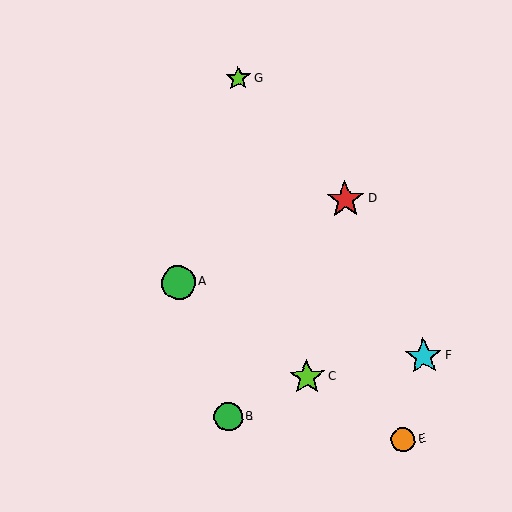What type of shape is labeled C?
Shape C is a lime star.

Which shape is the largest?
The red star (labeled D) is the largest.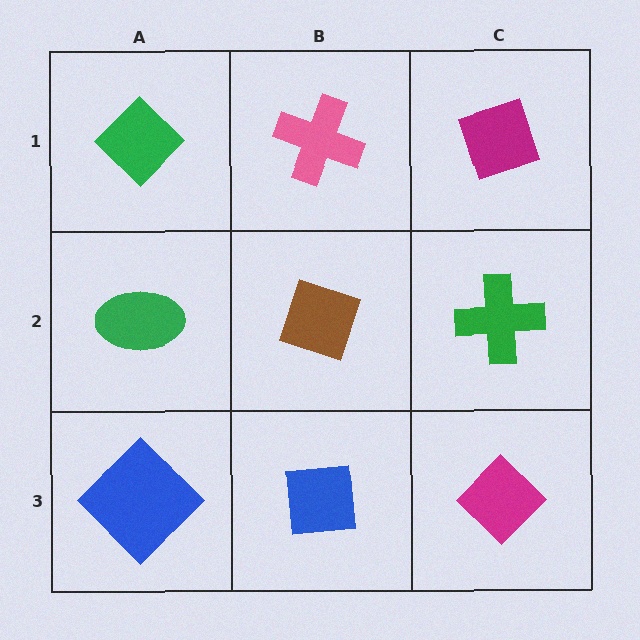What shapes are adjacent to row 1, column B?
A brown diamond (row 2, column B), a green diamond (row 1, column A), a magenta diamond (row 1, column C).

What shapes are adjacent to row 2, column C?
A magenta diamond (row 1, column C), a magenta diamond (row 3, column C), a brown diamond (row 2, column B).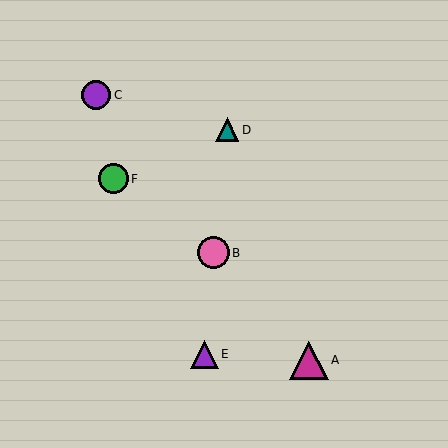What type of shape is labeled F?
Shape F is a green circle.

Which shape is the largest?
The magenta triangle (labeled A) is the largest.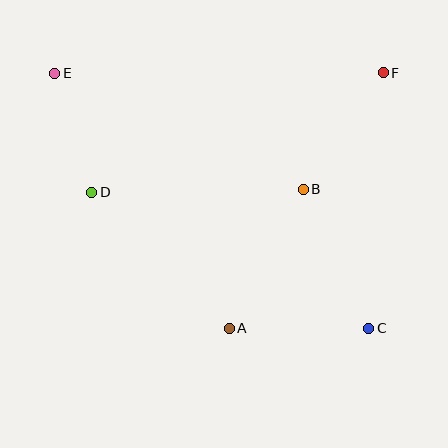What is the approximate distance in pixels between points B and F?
The distance between B and F is approximately 141 pixels.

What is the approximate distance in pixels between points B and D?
The distance between B and D is approximately 212 pixels.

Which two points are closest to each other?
Points D and E are closest to each other.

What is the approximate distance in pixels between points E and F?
The distance between E and F is approximately 329 pixels.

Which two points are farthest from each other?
Points C and E are farthest from each other.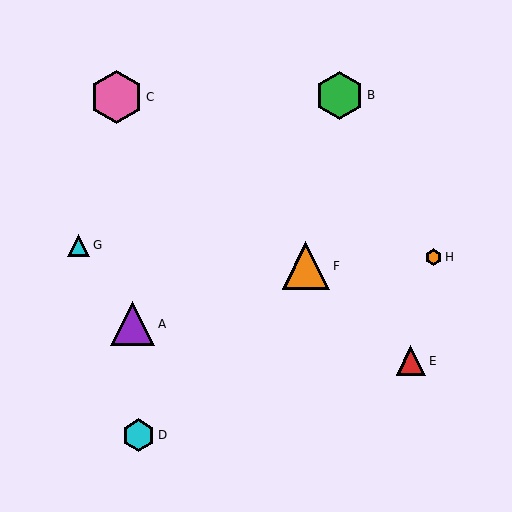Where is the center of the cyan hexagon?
The center of the cyan hexagon is at (138, 435).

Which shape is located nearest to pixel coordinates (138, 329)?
The purple triangle (labeled A) at (133, 324) is nearest to that location.